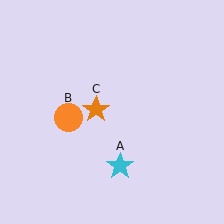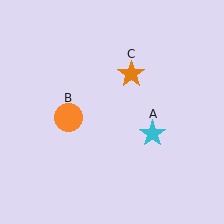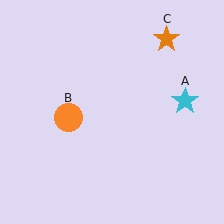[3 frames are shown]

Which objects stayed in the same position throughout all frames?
Orange circle (object B) remained stationary.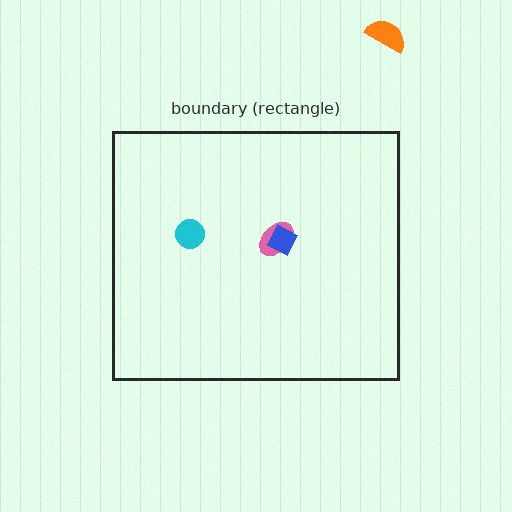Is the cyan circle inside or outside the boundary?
Inside.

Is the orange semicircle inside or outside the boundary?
Outside.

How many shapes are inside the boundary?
3 inside, 1 outside.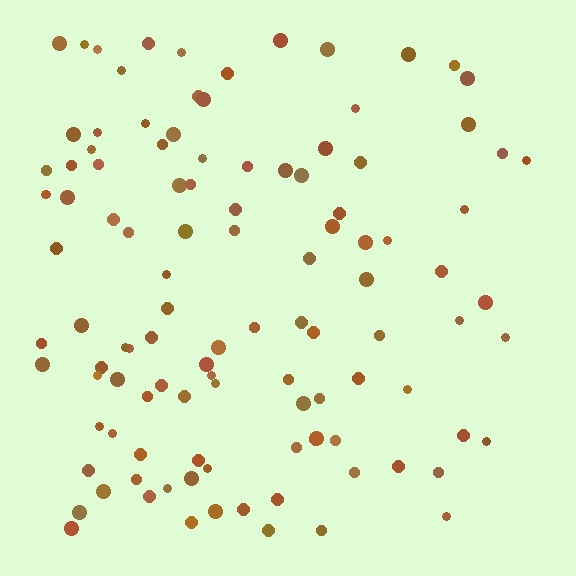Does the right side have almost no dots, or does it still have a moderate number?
Still a moderate number, just noticeably fewer than the left.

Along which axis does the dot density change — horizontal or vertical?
Horizontal.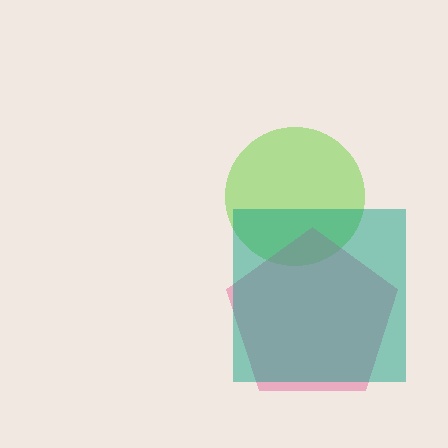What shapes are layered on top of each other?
The layered shapes are: a lime circle, a pink pentagon, a teal square.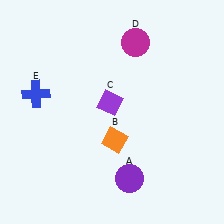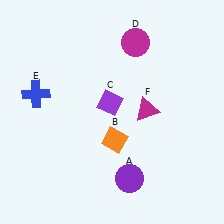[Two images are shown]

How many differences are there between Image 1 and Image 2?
There is 1 difference between the two images.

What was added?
A magenta triangle (F) was added in Image 2.